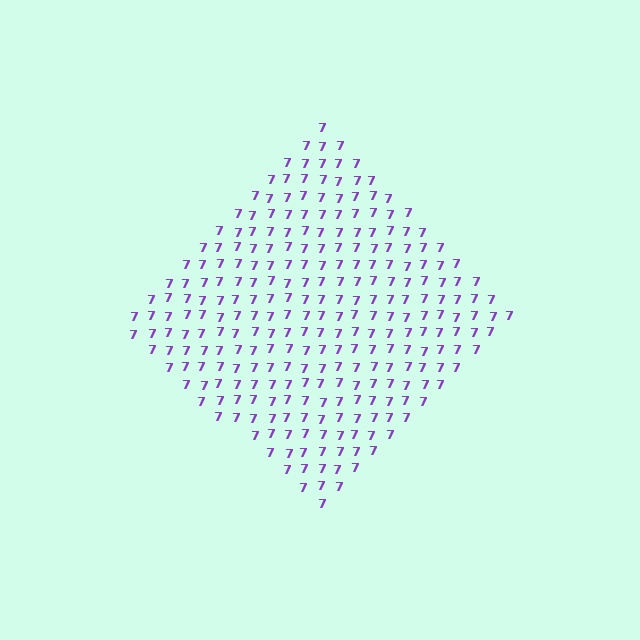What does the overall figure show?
The overall figure shows a diamond.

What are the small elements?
The small elements are digit 7's.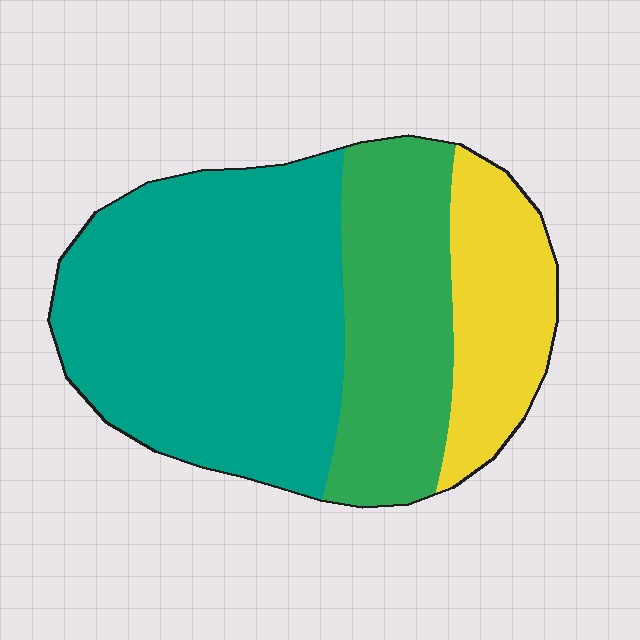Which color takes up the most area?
Teal, at roughly 55%.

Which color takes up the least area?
Yellow, at roughly 20%.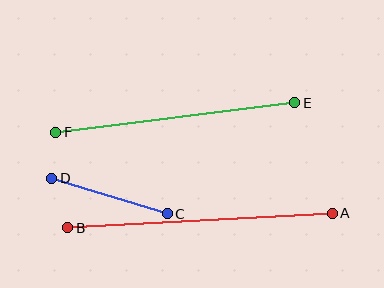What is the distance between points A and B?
The distance is approximately 265 pixels.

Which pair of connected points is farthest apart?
Points A and B are farthest apart.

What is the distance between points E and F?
The distance is approximately 241 pixels.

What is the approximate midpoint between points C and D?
The midpoint is at approximately (110, 196) pixels.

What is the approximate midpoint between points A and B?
The midpoint is at approximately (200, 220) pixels.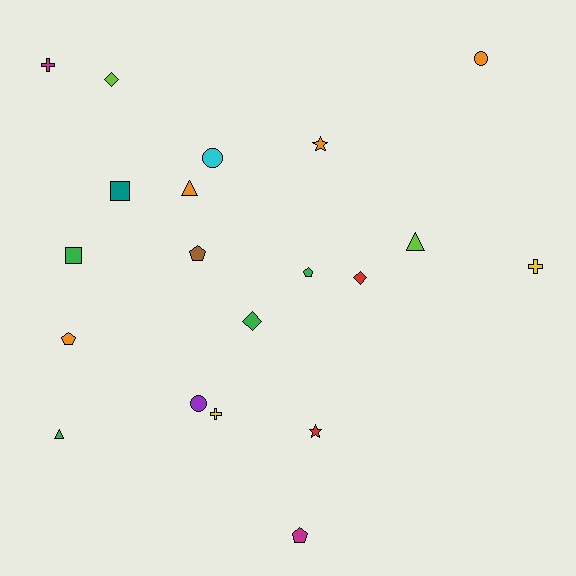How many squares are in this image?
There are 2 squares.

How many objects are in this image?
There are 20 objects.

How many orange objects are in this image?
There are 4 orange objects.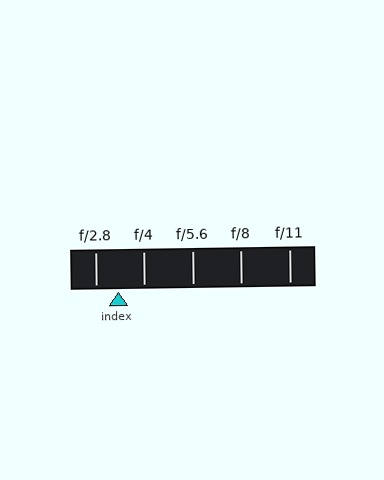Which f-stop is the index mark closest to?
The index mark is closest to f/2.8.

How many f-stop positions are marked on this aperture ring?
There are 5 f-stop positions marked.